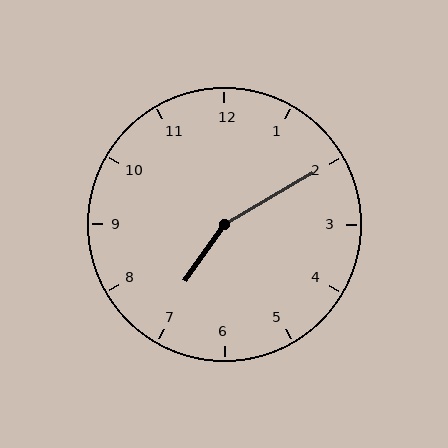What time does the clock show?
7:10.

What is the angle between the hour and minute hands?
Approximately 155 degrees.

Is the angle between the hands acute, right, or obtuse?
It is obtuse.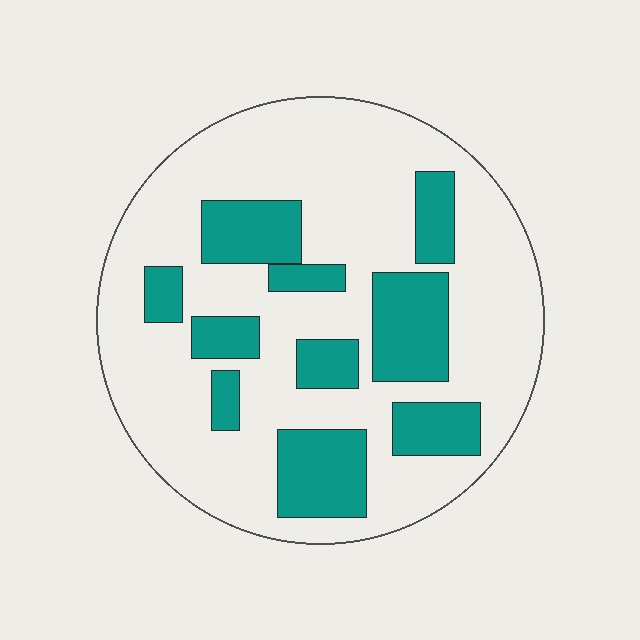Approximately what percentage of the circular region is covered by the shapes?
Approximately 30%.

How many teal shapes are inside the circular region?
10.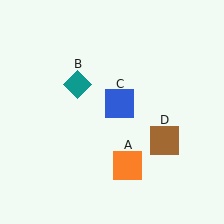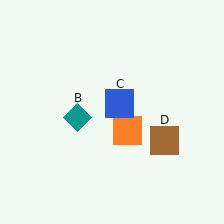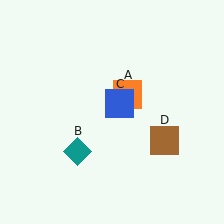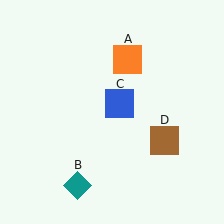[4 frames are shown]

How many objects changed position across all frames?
2 objects changed position: orange square (object A), teal diamond (object B).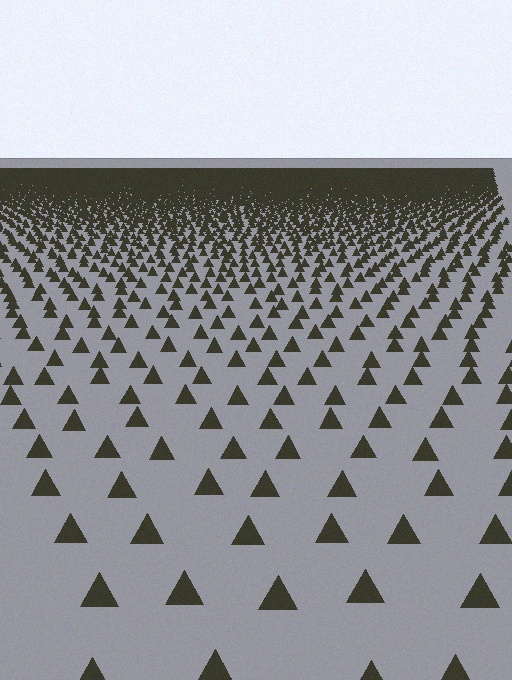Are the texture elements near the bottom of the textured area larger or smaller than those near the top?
Larger. Near the bottom, elements are closer to the viewer and appear at a bigger on-screen size.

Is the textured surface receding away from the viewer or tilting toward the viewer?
The surface is receding away from the viewer. Texture elements get smaller and denser toward the top.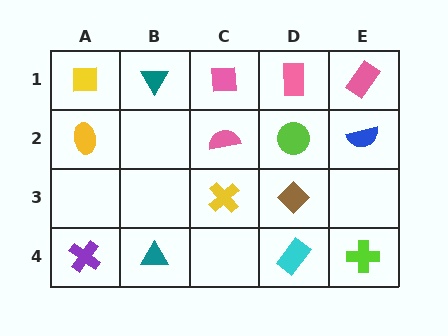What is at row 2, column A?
A yellow ellipse.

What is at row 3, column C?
A yellow cross.